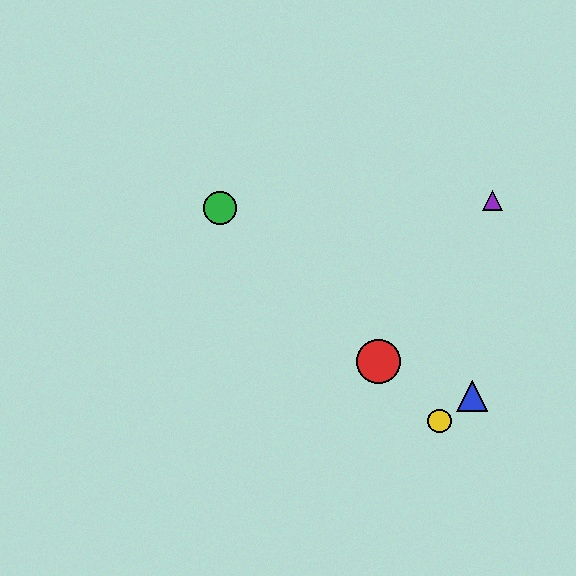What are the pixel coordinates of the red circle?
The red circle is at (378, 362).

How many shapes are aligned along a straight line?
3 shapes (the red circle, the green circle, the yellow circle) are aligned along a straight line.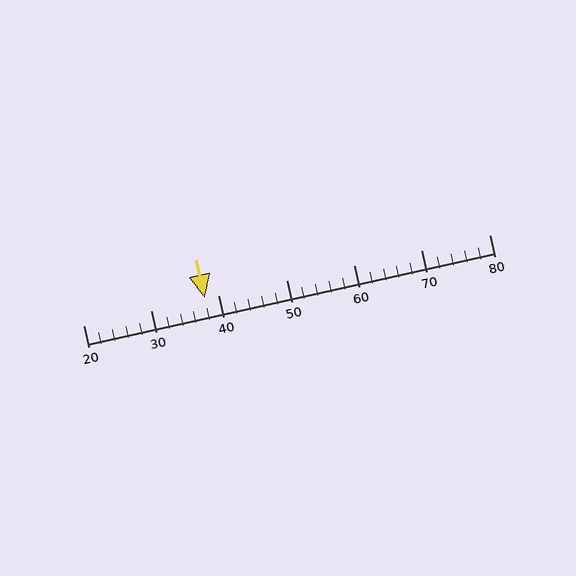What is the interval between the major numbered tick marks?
The major tick marks are spaced 10 units apart.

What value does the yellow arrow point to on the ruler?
The yellow arrow points to approximately 38.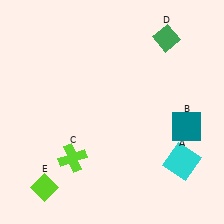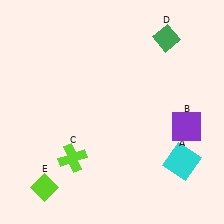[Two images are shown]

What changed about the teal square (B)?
In Image 1, B is teal. In Image 2, it changed to purple.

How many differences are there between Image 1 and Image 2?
There is 1 difference between the two images.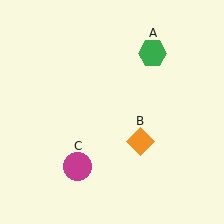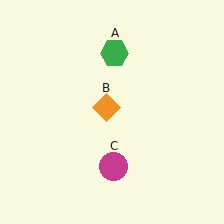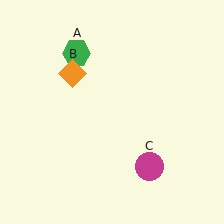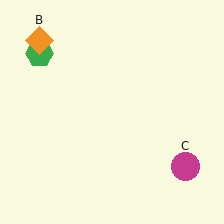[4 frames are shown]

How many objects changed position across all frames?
3 objects changed position: green hexagon (object A), orange diamond (object B), magenta circle (object C).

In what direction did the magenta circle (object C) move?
The magenta circle (object C) moved right.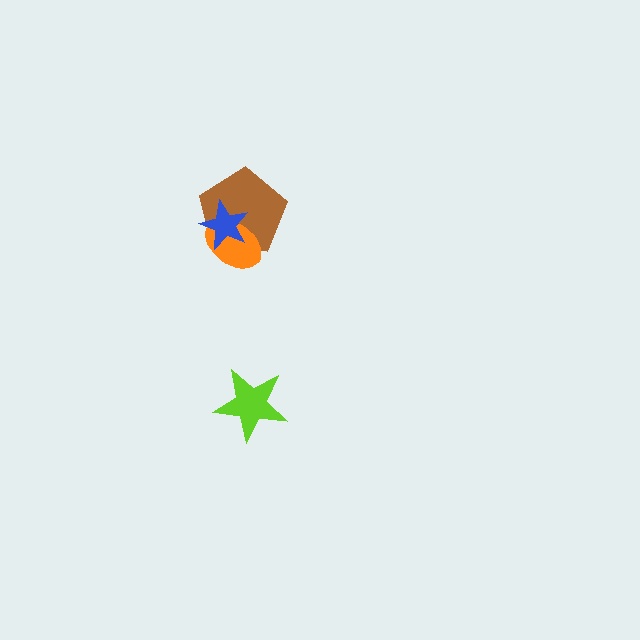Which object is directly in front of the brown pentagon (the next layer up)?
The orange ellipse is directly in front of the brown pentagon.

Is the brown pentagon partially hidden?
Yes, it is partially covered by another shape.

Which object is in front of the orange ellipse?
The blue star is in front of the orange ellipse.